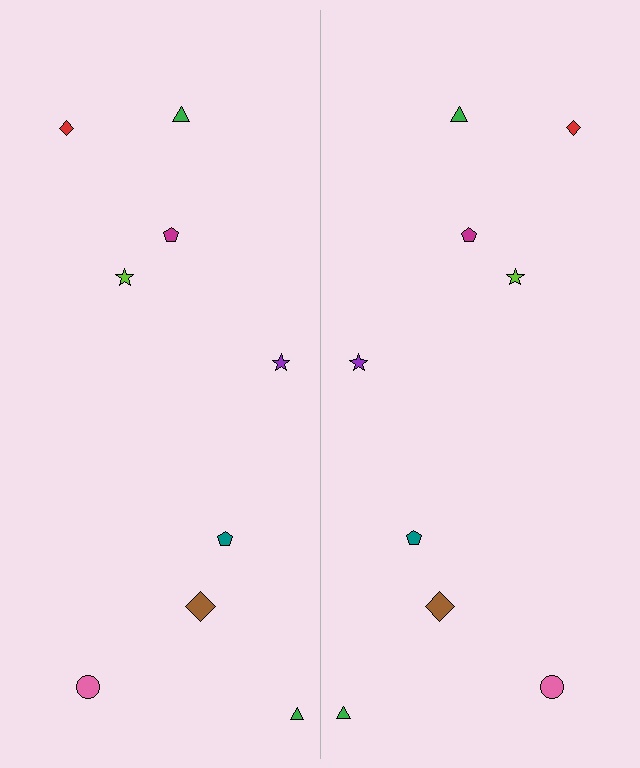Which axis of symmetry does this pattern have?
The pattern has a vertical axis of symmetry running through the center of the image.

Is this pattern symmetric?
Yes, this pattern has bilateral (reflection) symmetry.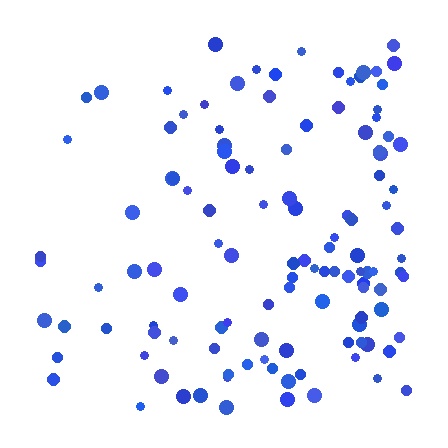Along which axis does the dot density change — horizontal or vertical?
Horizontal.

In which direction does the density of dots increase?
From left to right, with the right side densest.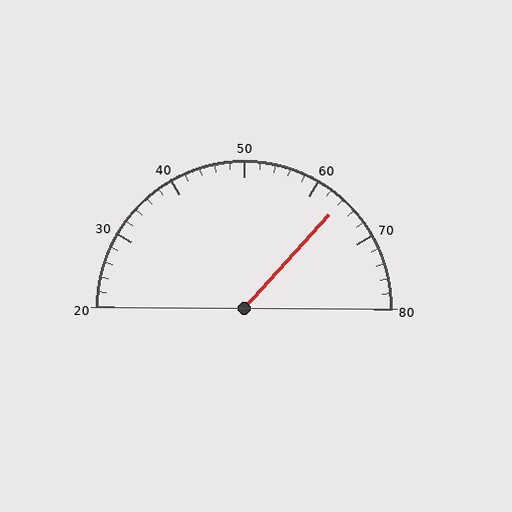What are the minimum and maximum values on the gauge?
The gauge ranges from 20 to 80.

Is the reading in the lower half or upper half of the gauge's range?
The reading is in the upper half of the range (20 to 80).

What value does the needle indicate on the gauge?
The needle indicates approximately 64.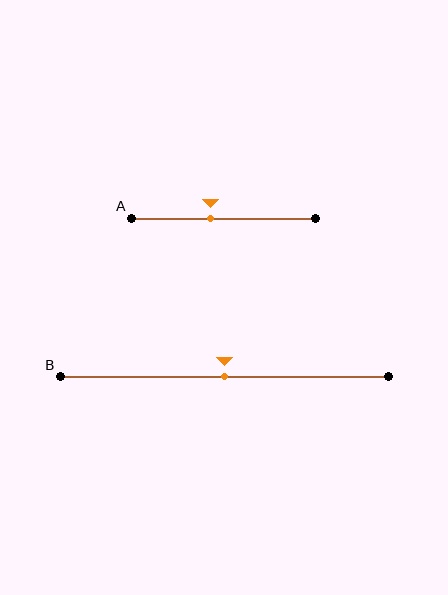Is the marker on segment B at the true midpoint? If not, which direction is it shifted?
Yes, the marker on segment B is at the true midpoint.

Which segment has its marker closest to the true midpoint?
Segment B has its marker closest to the true midpoint.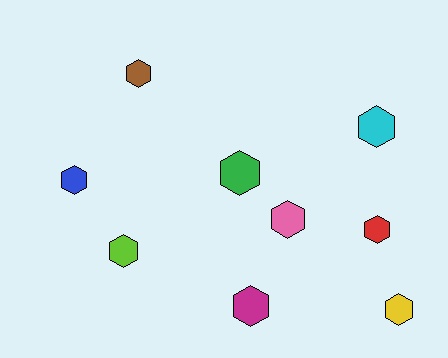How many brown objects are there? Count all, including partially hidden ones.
There is 1 brown object.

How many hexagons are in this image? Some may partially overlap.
There are 9 hexagons.